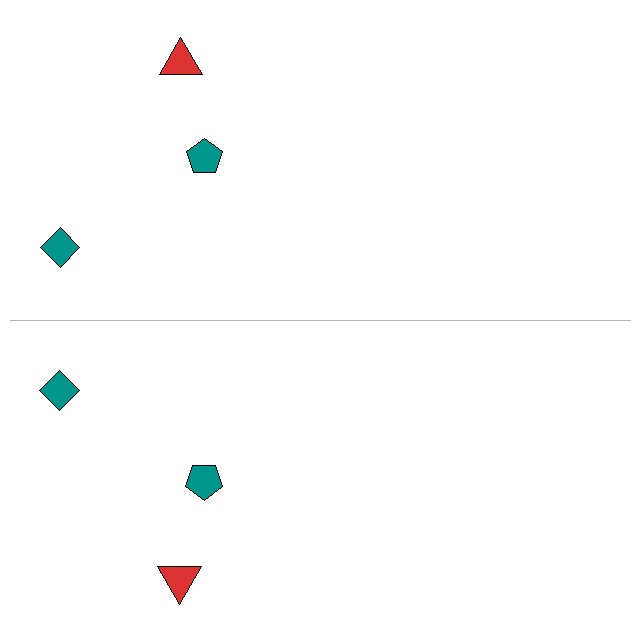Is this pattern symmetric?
Yes, this pattern has bilateral (reflection) symmetry.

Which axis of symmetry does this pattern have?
The pattern has a horizontal axis of symmetry running through the center of the image.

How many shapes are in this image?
There are 6 shapes in this image.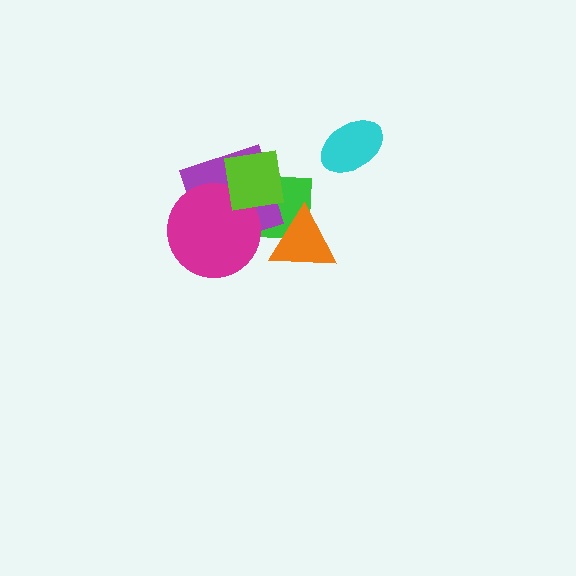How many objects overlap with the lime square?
3 objects overlap with the lime square.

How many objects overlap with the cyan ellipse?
0 objects overlap with the cyan ellipse.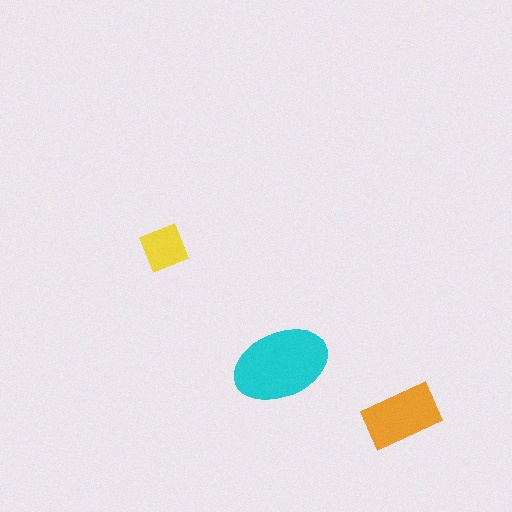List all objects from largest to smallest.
The cyan ellipse, the orange rectangle, the yellow square.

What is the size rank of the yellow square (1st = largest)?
3rd.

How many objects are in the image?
There are 3 objects in the image.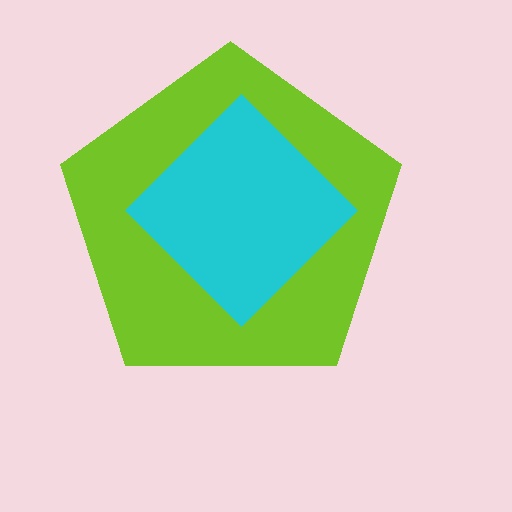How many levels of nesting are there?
2.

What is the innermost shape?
The cyan diamond.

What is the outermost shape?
The lime pentagon.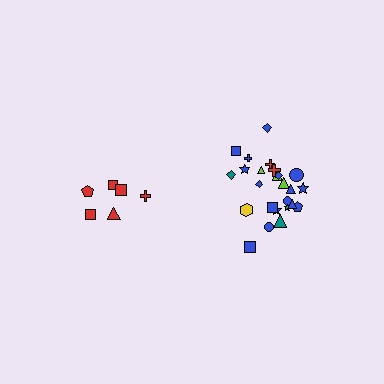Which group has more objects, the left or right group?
The right group.